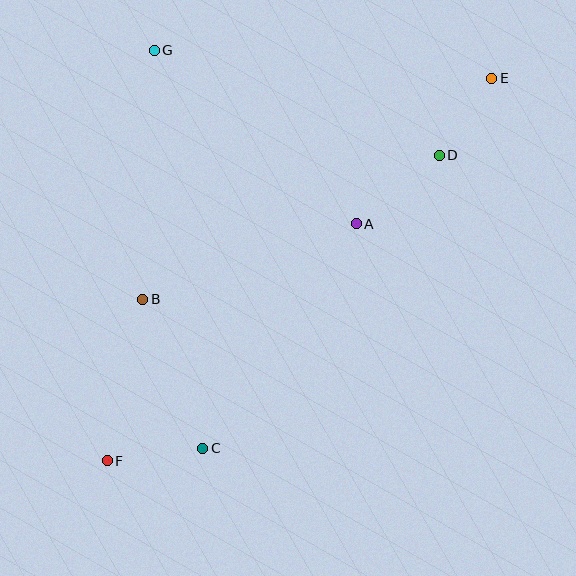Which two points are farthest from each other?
Points E and F are farthest from each other.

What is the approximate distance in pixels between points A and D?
The distance between A and D is approximately 107 pixels.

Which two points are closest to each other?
Points D and E are closest to each other.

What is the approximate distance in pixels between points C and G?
The distance between C and G is approximately 401 pixels.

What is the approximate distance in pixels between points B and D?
The distance between B and D is approximately 330 pixels.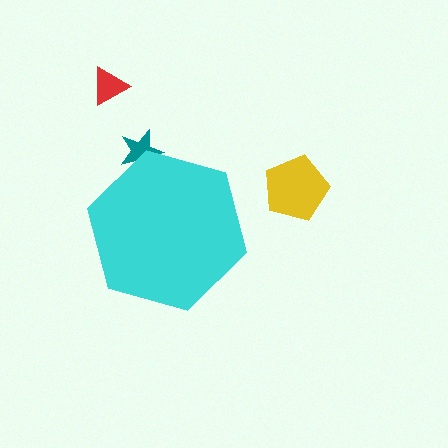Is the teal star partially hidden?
Yes, the teal star is partially hidden behind the cyan hexagon.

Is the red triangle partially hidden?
No, the red triangle is fully visible.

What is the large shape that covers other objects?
A cyan hexagon.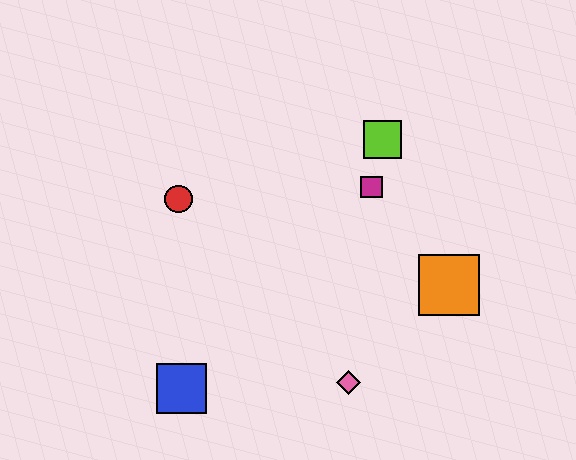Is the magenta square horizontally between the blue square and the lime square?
Yes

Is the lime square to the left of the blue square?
No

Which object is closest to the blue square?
The pink diamond is closest to the blue square.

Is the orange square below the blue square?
No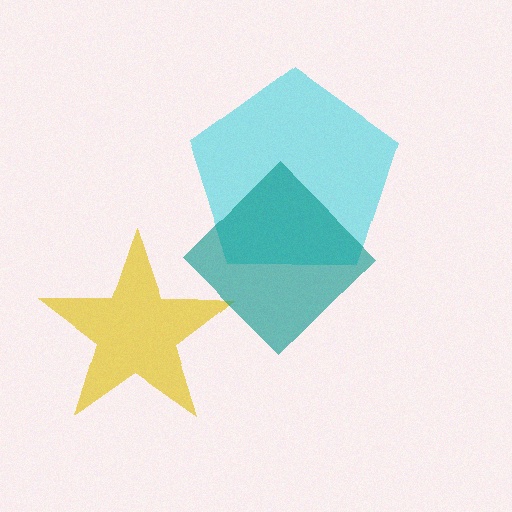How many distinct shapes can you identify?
There are 3 distinct shapes: a yellow star, a cyan pentagon, a teal diamond.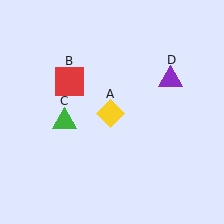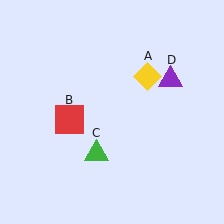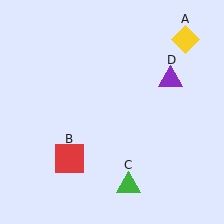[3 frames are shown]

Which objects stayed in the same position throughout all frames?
Purple triangle (object D) remained stationary.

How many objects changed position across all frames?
3 objects changed position: yellow diamond (object A), red square (object B), green triangle (object C).